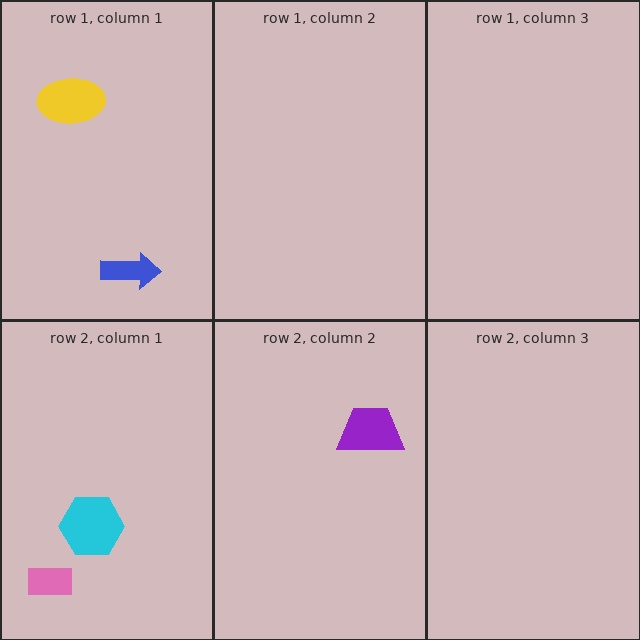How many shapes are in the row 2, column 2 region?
1.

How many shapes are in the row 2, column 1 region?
2.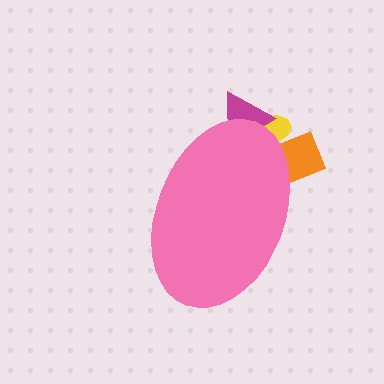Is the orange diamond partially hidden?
Yes, the orange diamond is partially hidden behind the pink ellipse.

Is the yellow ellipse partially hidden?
Yes, the yellow ellipse is partially hidden behind the pink ellipse.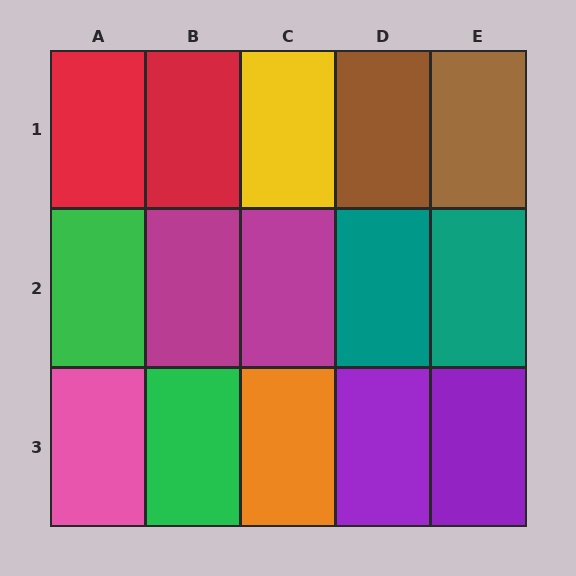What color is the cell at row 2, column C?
Magenta.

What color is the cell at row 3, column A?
Pink.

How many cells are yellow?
1 cell is yellow.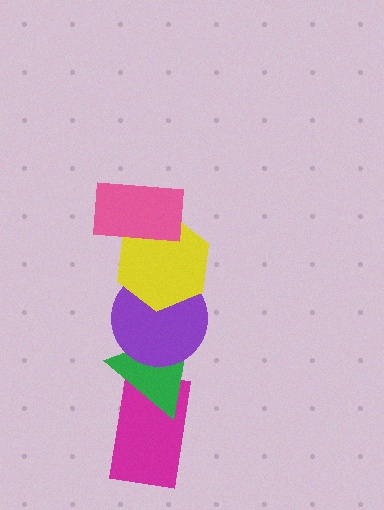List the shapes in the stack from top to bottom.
From top to bottom: the pink rectangle, the yellow hexagon, the purple circle, the green triangle, the magenta rectangle.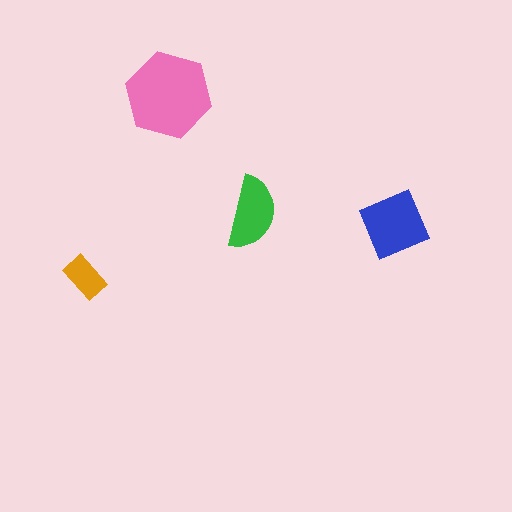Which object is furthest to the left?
The orange rectangle is leftmost.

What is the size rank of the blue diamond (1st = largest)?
2nd.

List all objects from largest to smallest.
The pink hexagon, the blue diamond, the green semicircle, the orange rectangle.